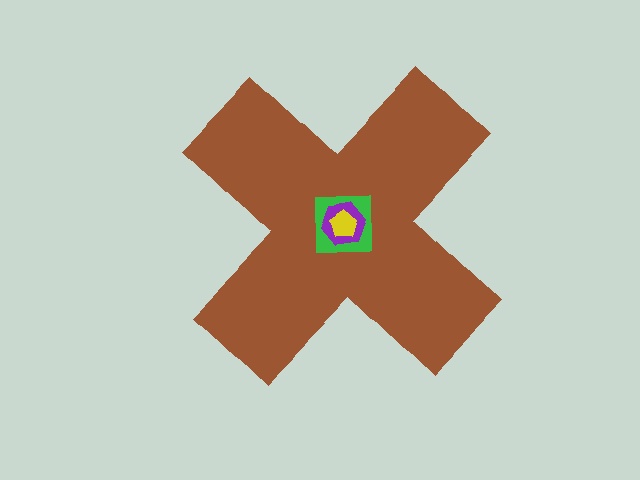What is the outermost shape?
The brown cross.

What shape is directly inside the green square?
The purple hexagon.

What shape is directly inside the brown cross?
The green square.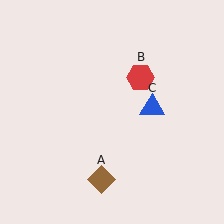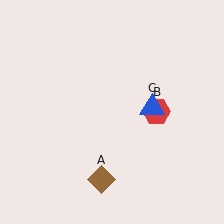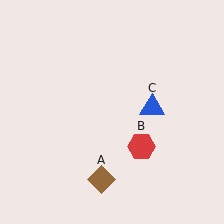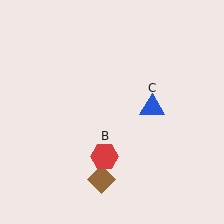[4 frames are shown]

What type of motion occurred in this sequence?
The red hexagon (object B) rotated clockwise around the center of the scene.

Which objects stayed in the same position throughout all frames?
Brown diamond (object A) and blue triangle (object C) remained stationary.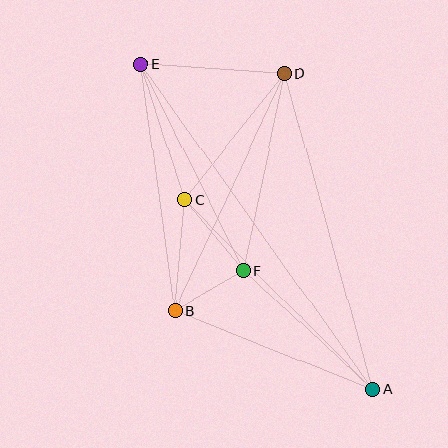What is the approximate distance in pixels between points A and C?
The distance between A and C is approximately 267 pixels.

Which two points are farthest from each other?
Points A and E are farthest from each other.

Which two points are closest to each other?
Points B and F are closest to each other.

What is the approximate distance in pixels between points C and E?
The distance between C and E is approximately 142 pixels.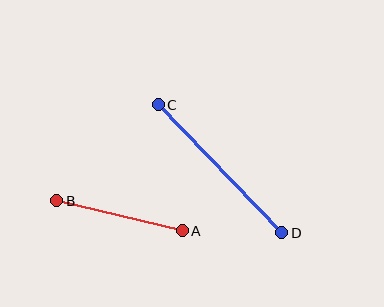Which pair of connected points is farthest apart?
Points C and D are farthest apart.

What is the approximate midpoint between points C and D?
The midpoint is at approximately (220, 169) pixels.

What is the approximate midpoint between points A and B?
The midpoint is at approximately (120, 216) pixels.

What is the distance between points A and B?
The distance is approximately 129 pixels.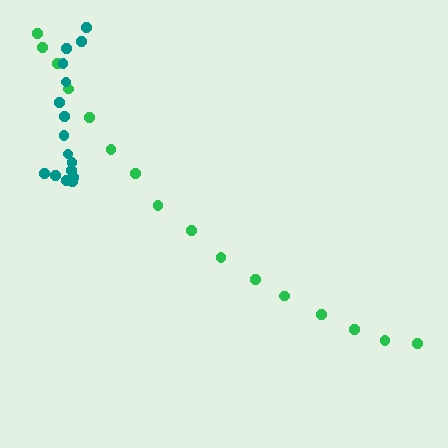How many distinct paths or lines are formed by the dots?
There are 2 distinct paths.